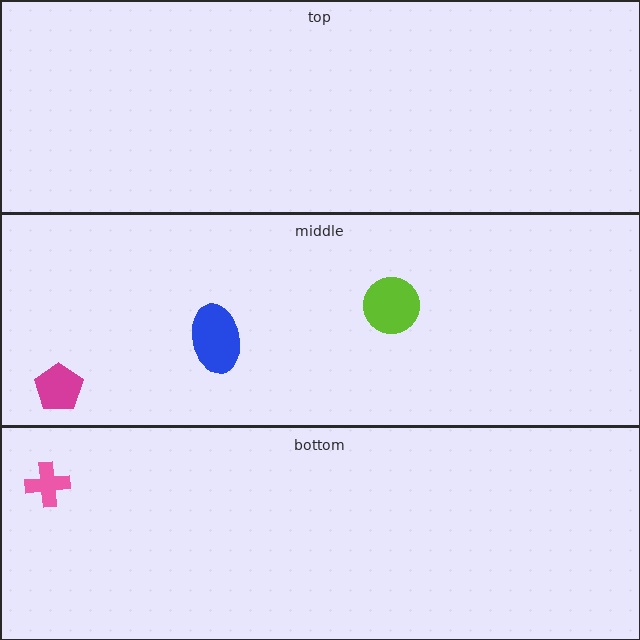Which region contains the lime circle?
The middle region.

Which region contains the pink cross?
The bottom region.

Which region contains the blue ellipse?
The middle region.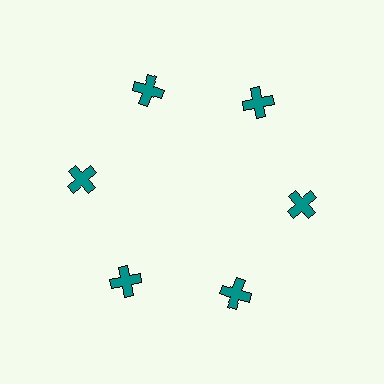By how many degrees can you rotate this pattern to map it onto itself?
The pattern maps onto itself every 60 degrees of rotation.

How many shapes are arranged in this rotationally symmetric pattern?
There are 6 shapes, arranged in 6 groups of 1.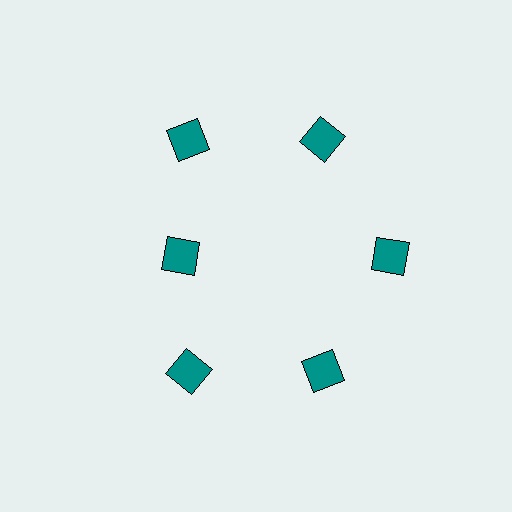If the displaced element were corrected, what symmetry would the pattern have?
It would have 6-fold rotational symmetry — the pattern would map onto itself every 60 degrees.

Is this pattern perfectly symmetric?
No. The 6 teal diamonds are arranged in a ring, but one element near the 9 o'clock position is pulled inward toward the center, breaking the 6-fold rotational symmetry.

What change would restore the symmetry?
The symmetry would be restored by moving it outward, back onto the ring so that all 6 diamonds sit at equal angles and equal distance from the center.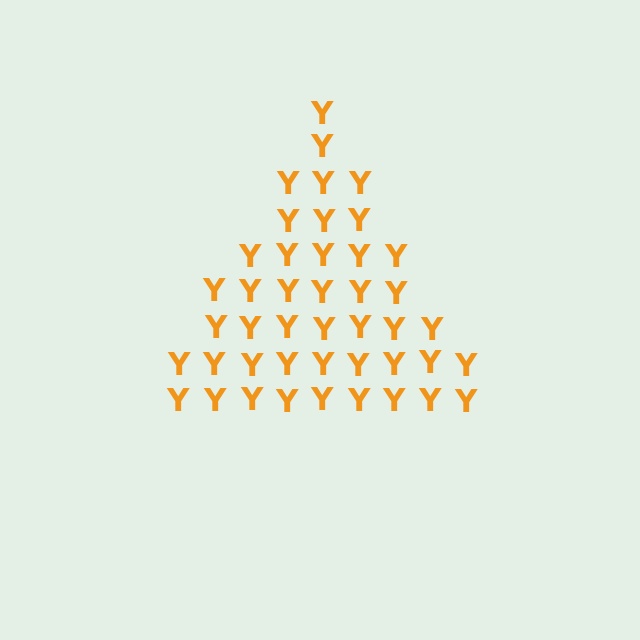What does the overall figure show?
The overall figure shows a triangle.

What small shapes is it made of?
It is made of small letter Y's.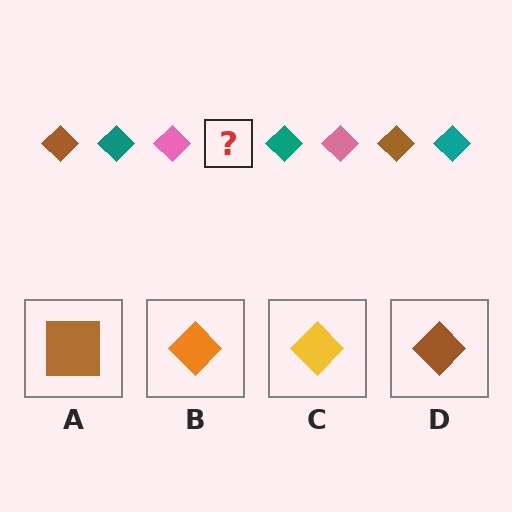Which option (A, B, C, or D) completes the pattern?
D.